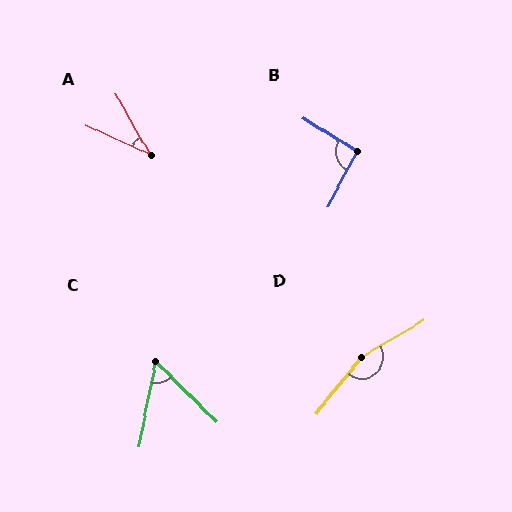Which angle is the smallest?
A, at approximately 36 degrees.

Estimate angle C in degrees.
Approximately 56 degrees.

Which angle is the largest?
D, at approximately 159 degrees.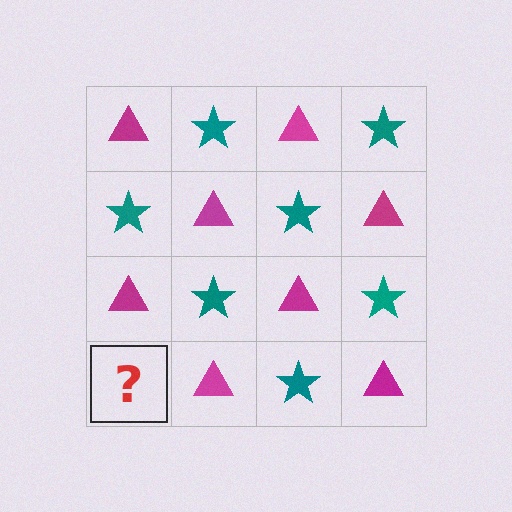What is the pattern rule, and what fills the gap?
The rule is that it alternates magenta triangle and teal star in a checkerboard pattern. The gap should be filled with a teal star.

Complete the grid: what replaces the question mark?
The question mark should be replaced with a teal star.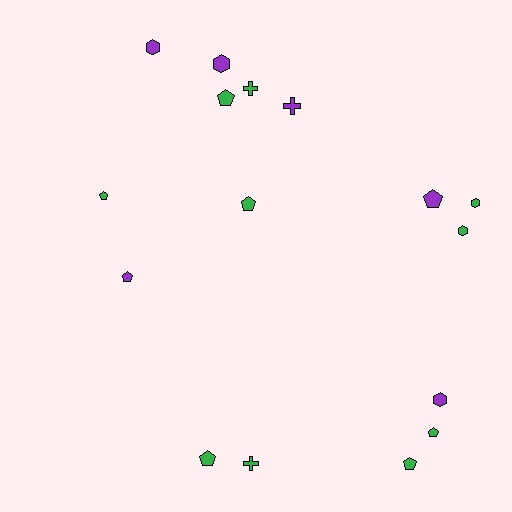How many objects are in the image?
There are 16 objects.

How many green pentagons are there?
There are 6 green pentagons.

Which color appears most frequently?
Green, with 10 objects.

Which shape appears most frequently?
Pentagon, with 8 objects.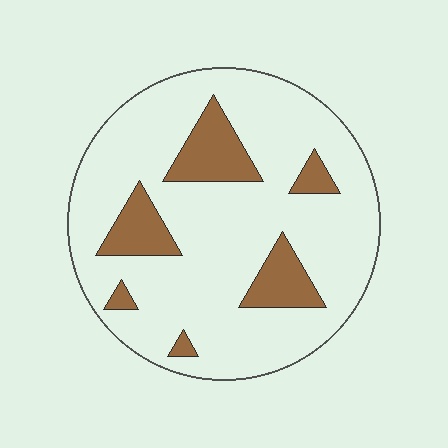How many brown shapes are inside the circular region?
6.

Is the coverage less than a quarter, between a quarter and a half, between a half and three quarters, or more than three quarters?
Less than a quarter.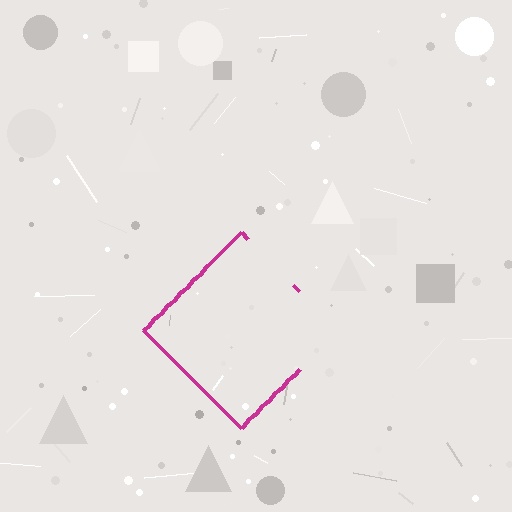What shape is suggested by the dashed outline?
The dashed outline suggests a diamond.